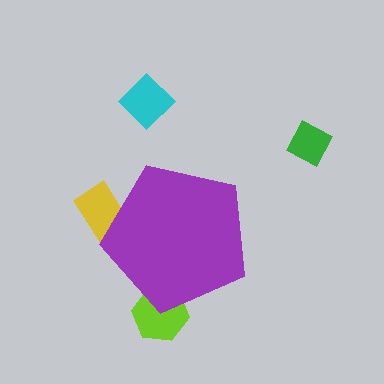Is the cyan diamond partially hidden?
No, the cyan diamond is fully visible.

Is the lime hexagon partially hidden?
Yes, the lime hexagon is partially hidden behind the purple pentagon.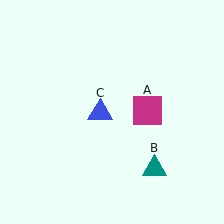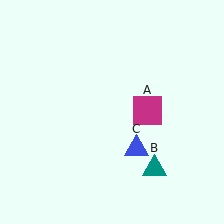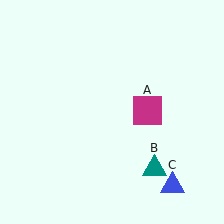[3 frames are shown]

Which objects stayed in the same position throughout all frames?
Magenta square (object A) and teal triangle (object B) remained stationary.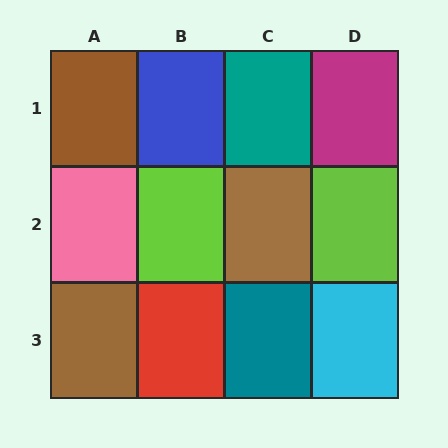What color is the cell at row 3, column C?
Teal.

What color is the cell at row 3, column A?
Brown.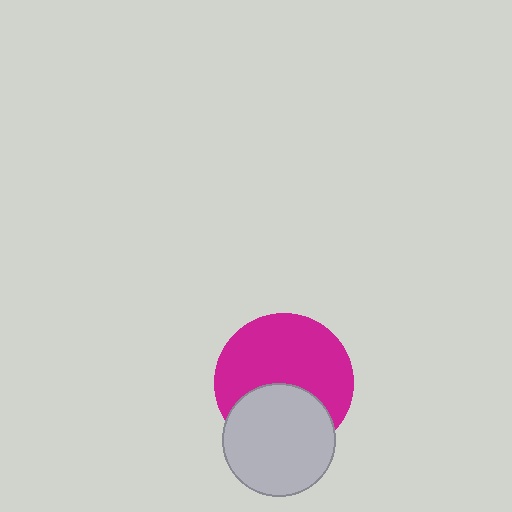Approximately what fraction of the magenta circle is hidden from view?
Roughly 36% of the magenta circle is hidden behind the light gray circle.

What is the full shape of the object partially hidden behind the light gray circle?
The partially hidden object is a magenta circle.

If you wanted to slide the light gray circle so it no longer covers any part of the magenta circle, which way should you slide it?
Slide it down — that is the most direct way to separate the two shapes.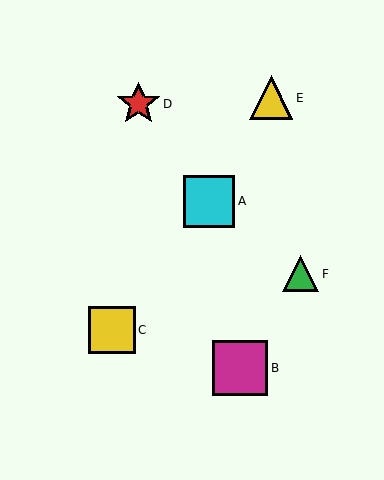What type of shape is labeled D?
Shape D is a red star.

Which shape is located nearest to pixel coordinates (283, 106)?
The yellow triangle (labeled E) at (271, 98) is nearest to that location.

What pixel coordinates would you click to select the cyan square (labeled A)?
Click at (209, 201) to select the cyan square A.